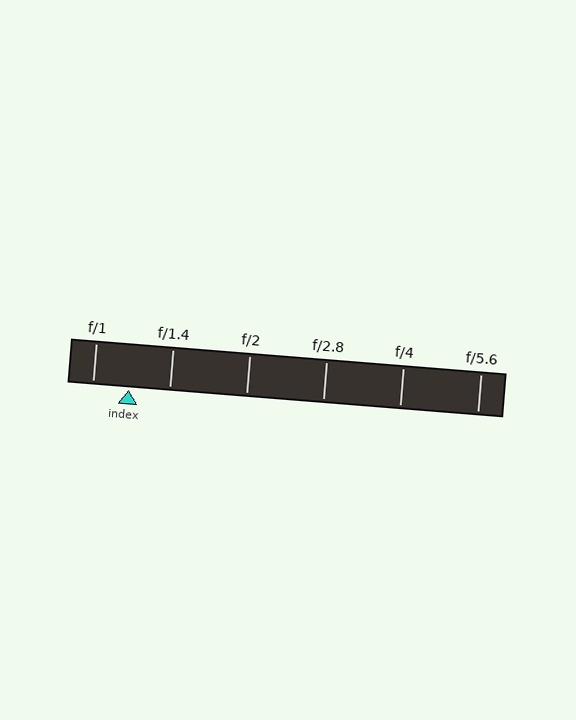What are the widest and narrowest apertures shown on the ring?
The widest aperture shown is f/1 and the narrowest is f/5.6.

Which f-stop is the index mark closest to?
The index mark is closest to f/1.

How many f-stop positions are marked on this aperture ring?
There are 6 f-stop positions marked.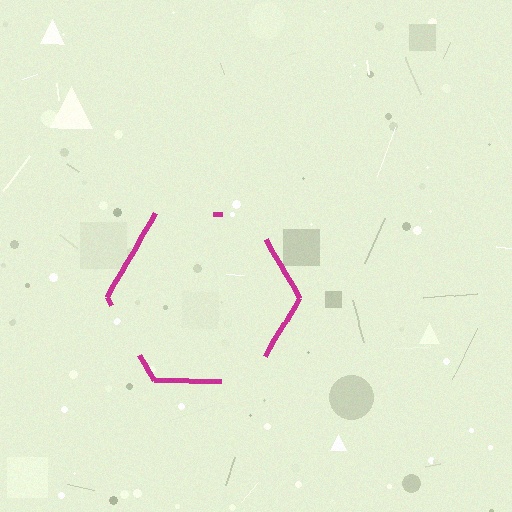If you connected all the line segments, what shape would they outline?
They would outline a hexagon.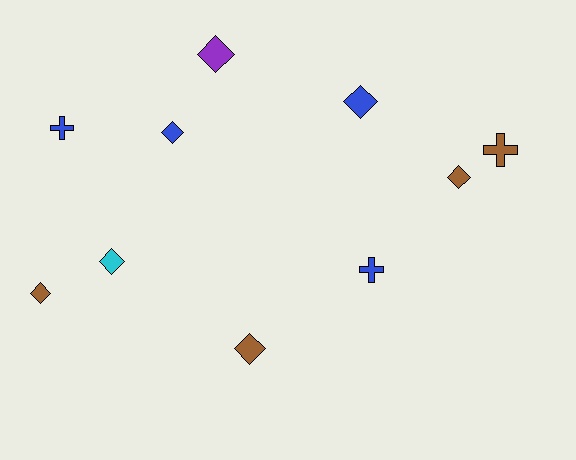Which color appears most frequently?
Blue, with 4 objects.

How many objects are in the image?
There are 10 objects.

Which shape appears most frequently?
Diamond, with 7 objects.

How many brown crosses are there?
There is 1 brown cross.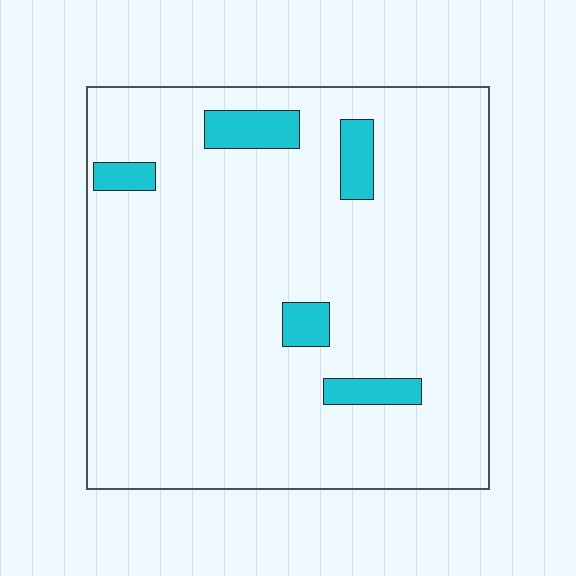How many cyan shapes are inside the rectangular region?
5.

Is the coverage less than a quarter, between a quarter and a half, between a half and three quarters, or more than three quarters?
Less than a quarter.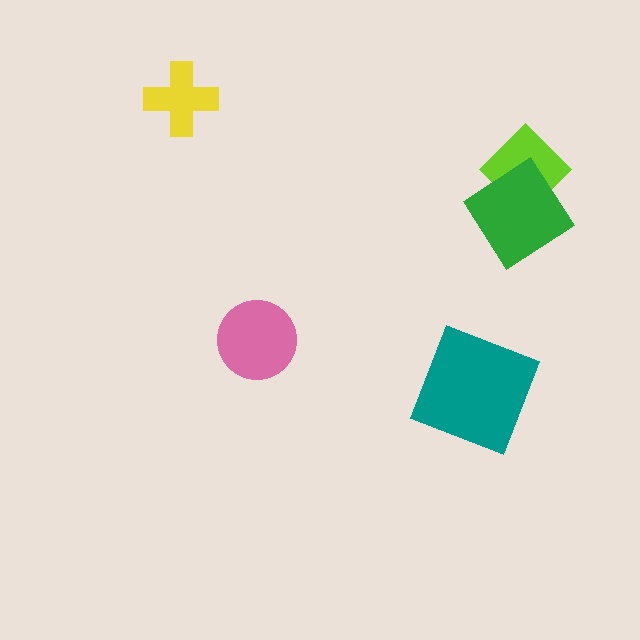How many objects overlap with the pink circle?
0 objects overlap with the pink circle.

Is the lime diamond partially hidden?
Yes, it is partially covered by another shape.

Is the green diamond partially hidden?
No, no other shape covers it.